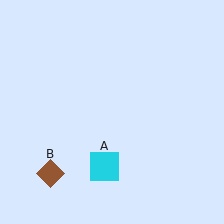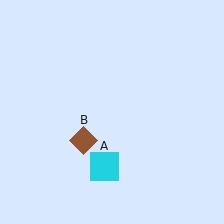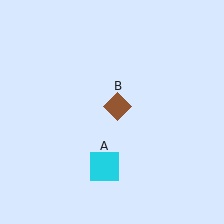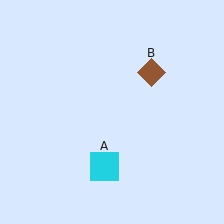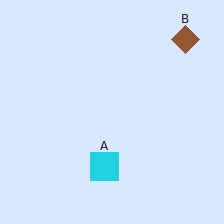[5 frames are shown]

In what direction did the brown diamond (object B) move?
The brown diamond (object B) moved up and to the right.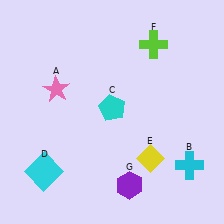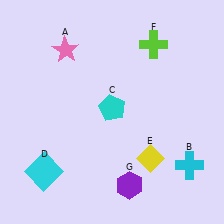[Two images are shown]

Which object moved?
The pink star (A) moved up.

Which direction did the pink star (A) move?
The pink star (A) moved up.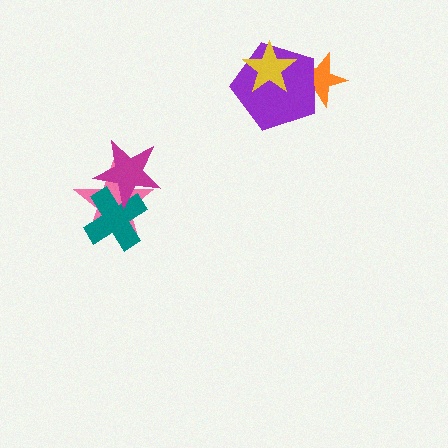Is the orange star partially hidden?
Yes, it is partially covered by another shape.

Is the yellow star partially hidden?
No, no other shape covers it.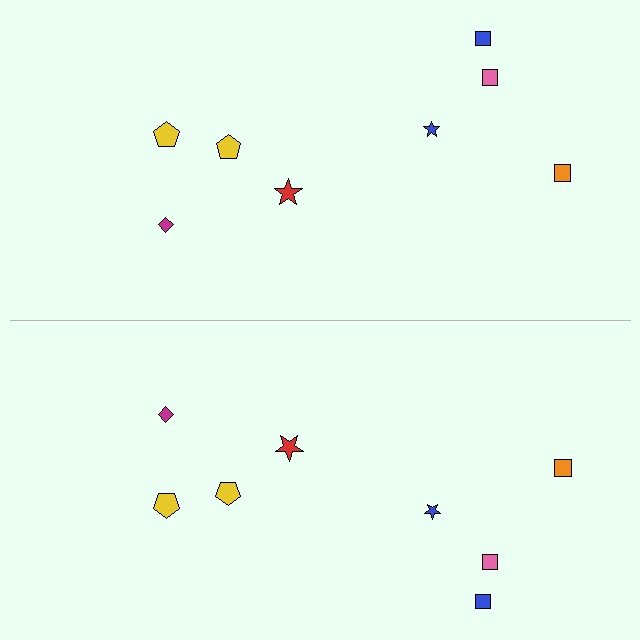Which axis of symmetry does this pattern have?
The pattern has a horizontal axis of symmetry running through the center of the image.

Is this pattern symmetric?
Yes, this pattern has bilateral (reflection) symmetry.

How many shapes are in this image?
There are 16 shapes in this image.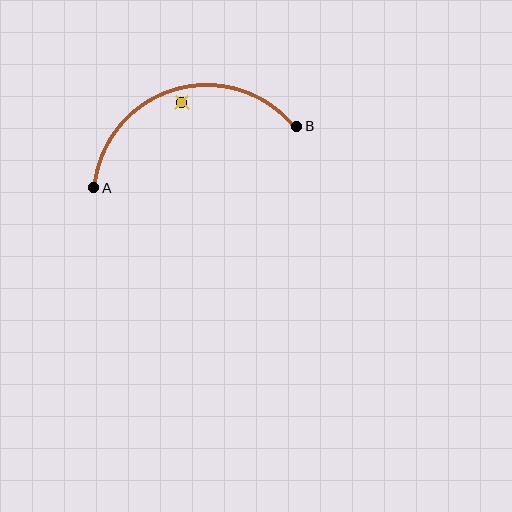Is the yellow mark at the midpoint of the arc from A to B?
No — the yellow mark does not lie on the arc at all. It sits slightly inside the curve.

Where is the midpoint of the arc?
The arc midpoint is the point on the curve farthest from the straight line joining A and B. It sits above that line.